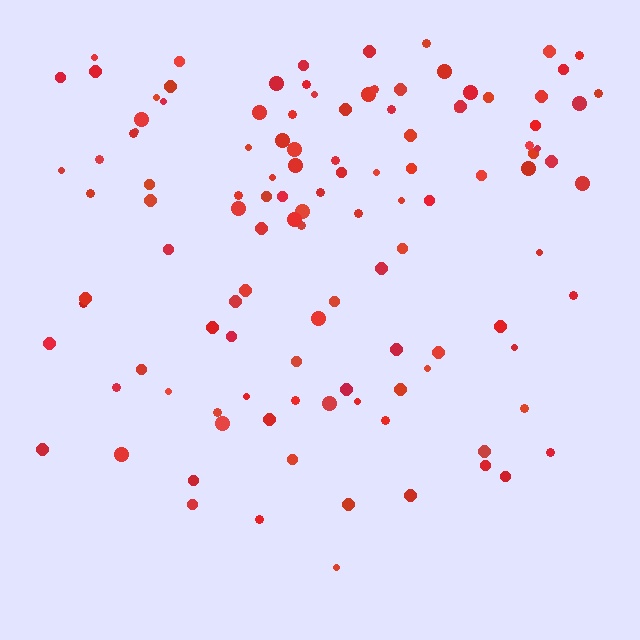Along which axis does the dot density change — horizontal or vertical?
Vertical.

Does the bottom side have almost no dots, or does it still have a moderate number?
Still a moderate number, just noticeably fewer than the top.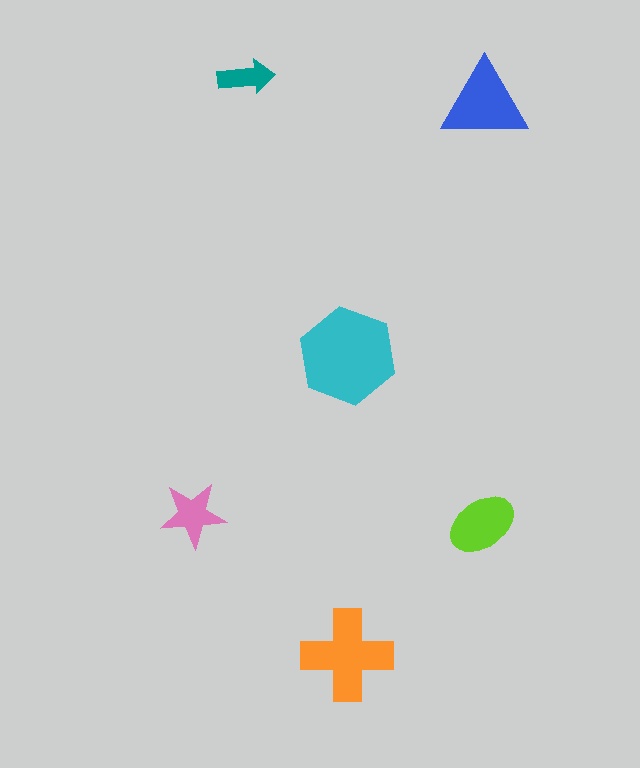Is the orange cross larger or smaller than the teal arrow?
Larger.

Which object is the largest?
The cyan hexagon.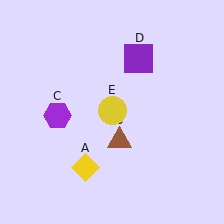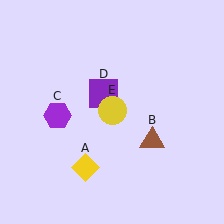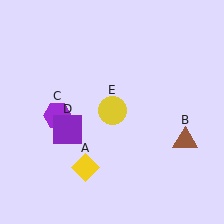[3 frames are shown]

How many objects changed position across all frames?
2 objects changed position: brown triangle (object B), purple square (object D).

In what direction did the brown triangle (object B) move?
The brown triangle (object B) moved right.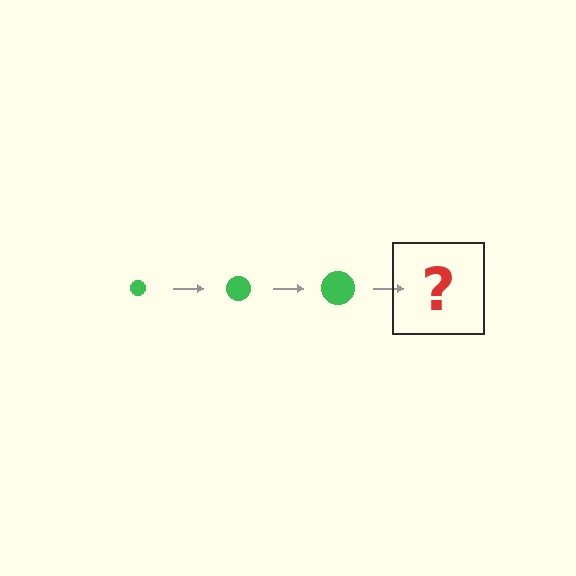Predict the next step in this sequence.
The next step is a green circle, larger than the previous one.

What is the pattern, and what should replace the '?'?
The pattern is that the circle gets progressively larger each step. The '?' should be a green circle, larger than the previous one.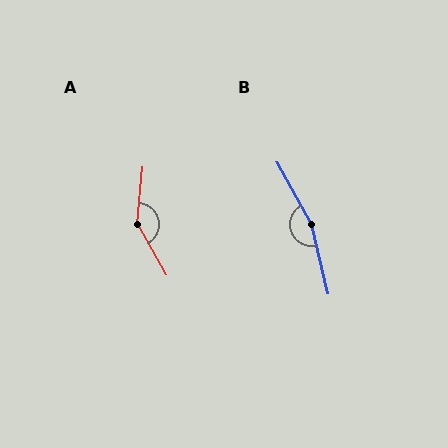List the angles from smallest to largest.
A (145°), B (164°).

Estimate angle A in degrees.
Approximately 145 degrees.